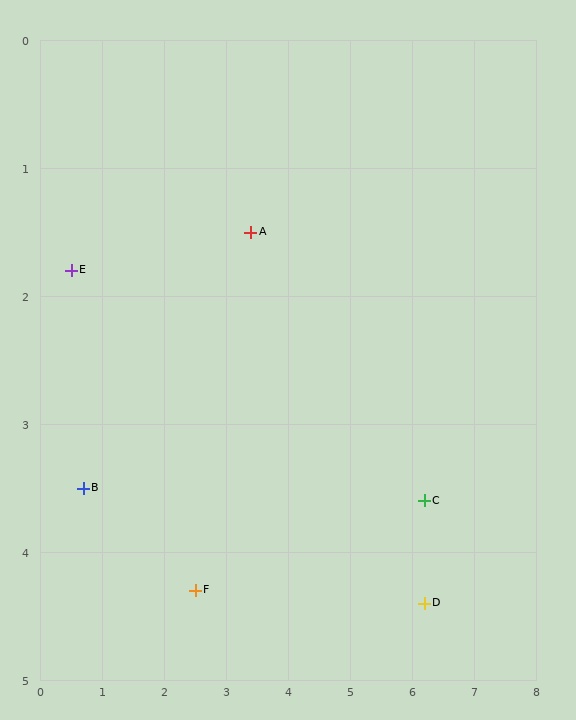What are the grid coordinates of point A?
Point A is at approximately (3.4, 1.5).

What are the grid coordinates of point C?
Point C is at approximately (6.2, 3.6).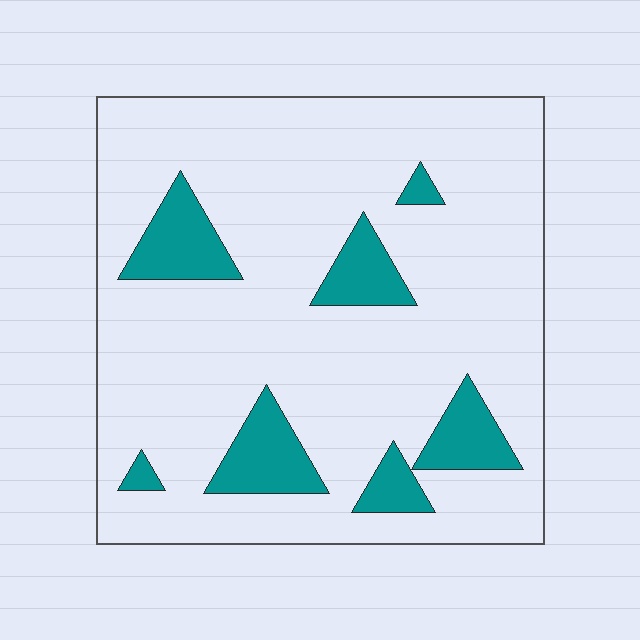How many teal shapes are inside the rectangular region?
7.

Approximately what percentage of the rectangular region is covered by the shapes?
Approximately 15%.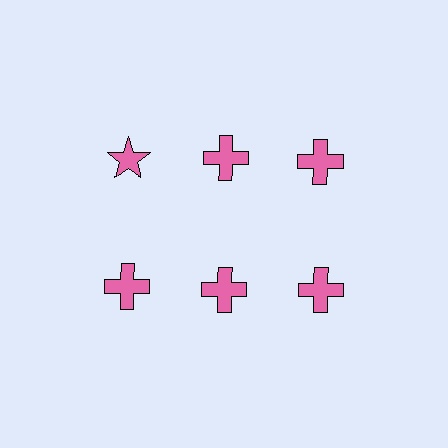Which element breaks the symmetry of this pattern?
The pink star in the top row, leftmost column breaks the symmetry. All other shapes are pink crosses.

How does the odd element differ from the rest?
It has a different shape: star instead of cross.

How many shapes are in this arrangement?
There are 6 shapes arranged in a grid pattern.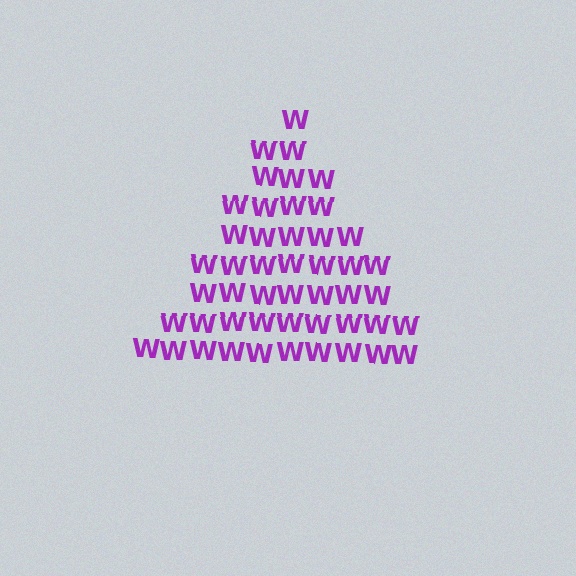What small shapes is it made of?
It is made of small letter W's.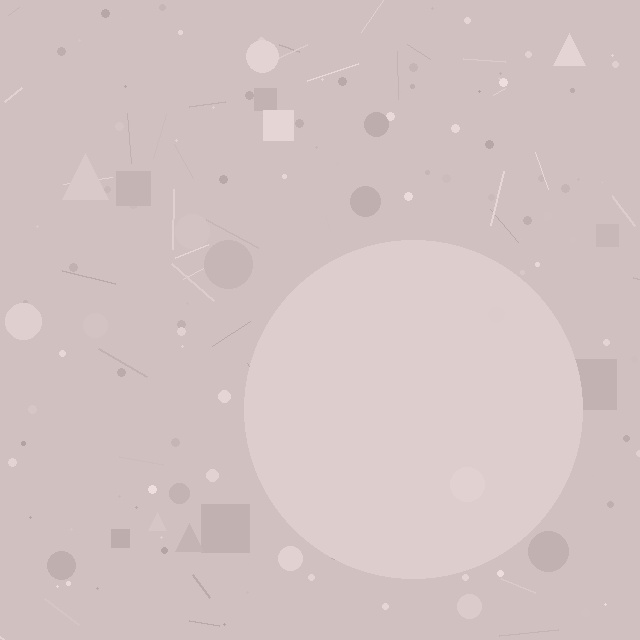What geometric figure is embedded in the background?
A circle is embedded in the background.